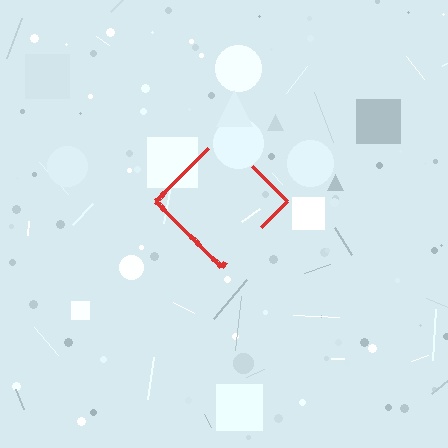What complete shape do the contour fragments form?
The contour fragments form a diamond.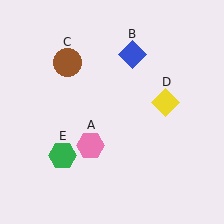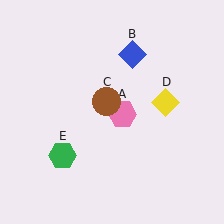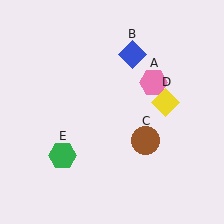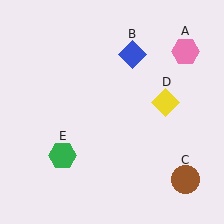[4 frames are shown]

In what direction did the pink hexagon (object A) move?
The pink hexagon (object A) moved up and to the right.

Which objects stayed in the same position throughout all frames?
Blue diamond (object B) and yellow diamond (object D) and green hexagon (object E) remained stationary.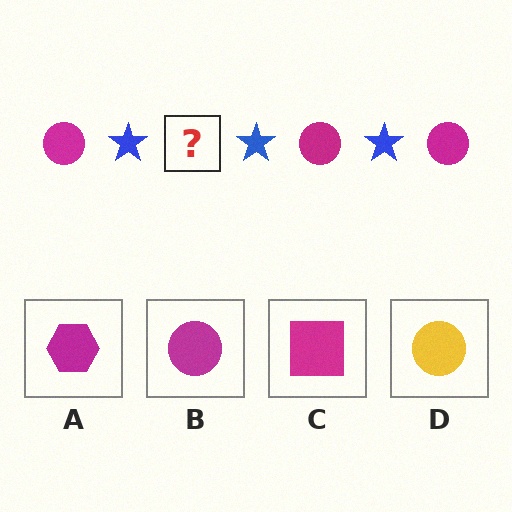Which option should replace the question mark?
Option B.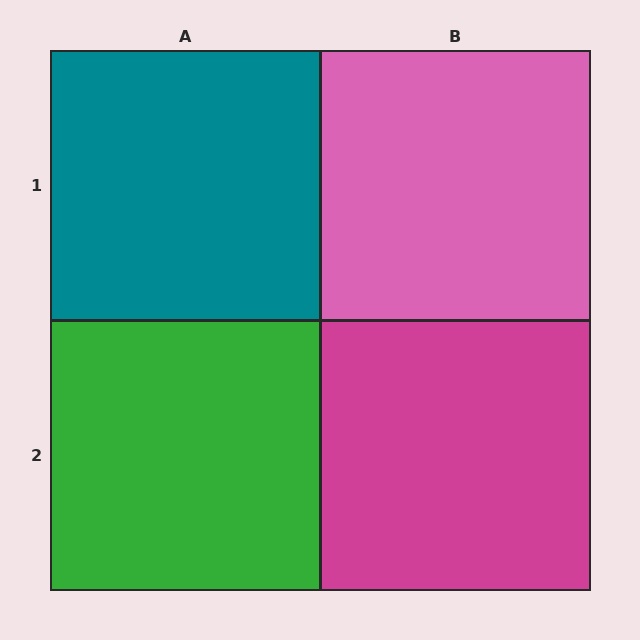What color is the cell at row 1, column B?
Pink.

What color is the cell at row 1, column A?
Teal.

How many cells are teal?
1 cell is teal.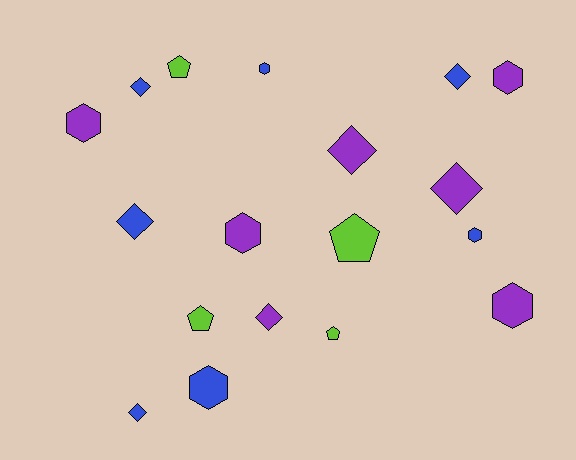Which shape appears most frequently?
Hexagon, with 7 objects.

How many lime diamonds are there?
There are no lime diamonds.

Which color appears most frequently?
Purple, with 7 objects.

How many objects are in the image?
There are 18 objects.